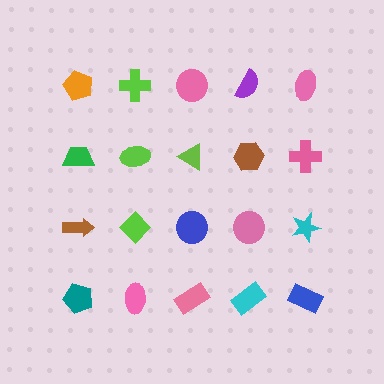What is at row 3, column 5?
A cyan star.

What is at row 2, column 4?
A brown hexagon.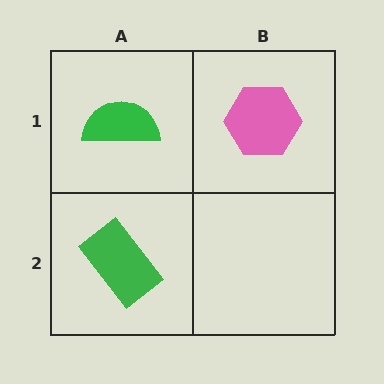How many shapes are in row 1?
2 shapes.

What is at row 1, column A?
A green semicircle.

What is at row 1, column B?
A pink hexagon.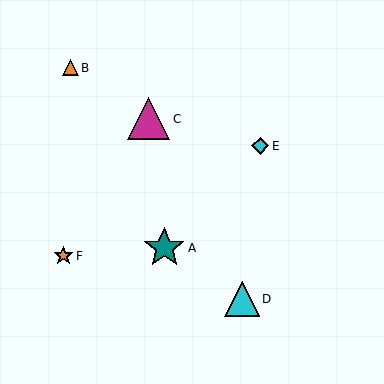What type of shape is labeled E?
Shape E is a cyan diamond.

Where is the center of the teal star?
The center of the teal star is at (164, 248).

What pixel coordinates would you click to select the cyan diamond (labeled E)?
Click at (260, 146) to select the cyan diamond E.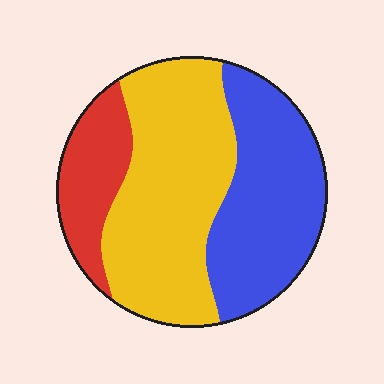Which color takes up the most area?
Yellow, at roughly 45%.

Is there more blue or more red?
Blue.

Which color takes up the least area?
Red, at roughly 15%.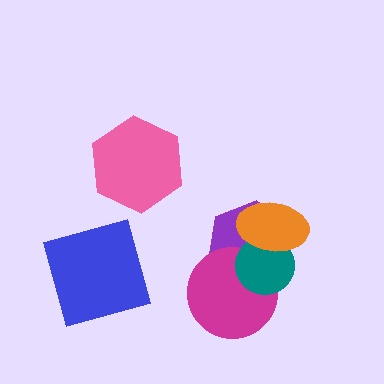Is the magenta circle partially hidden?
Yes, it is partially covered by another shape.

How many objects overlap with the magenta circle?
2 objects overlap with the magenta circle.